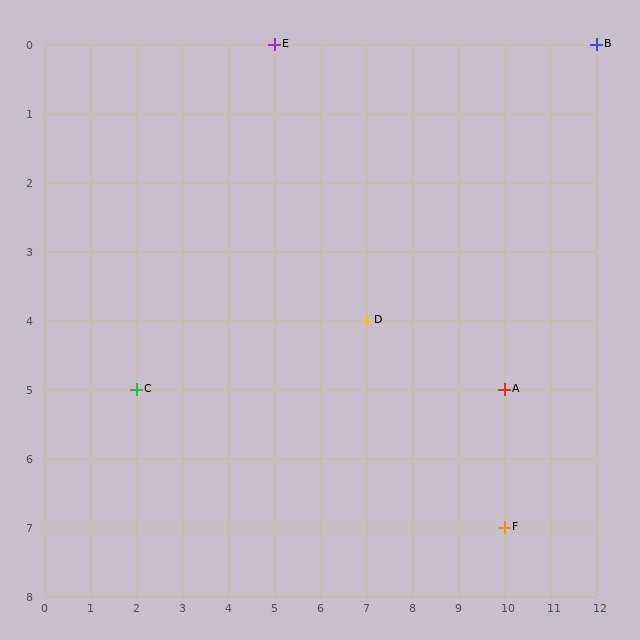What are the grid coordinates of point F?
Point F is at grid coordinates (10, 7).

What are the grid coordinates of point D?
Point D is at grid coordinates (7, 4).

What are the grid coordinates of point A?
Point A is at grid coordinates (10, 5).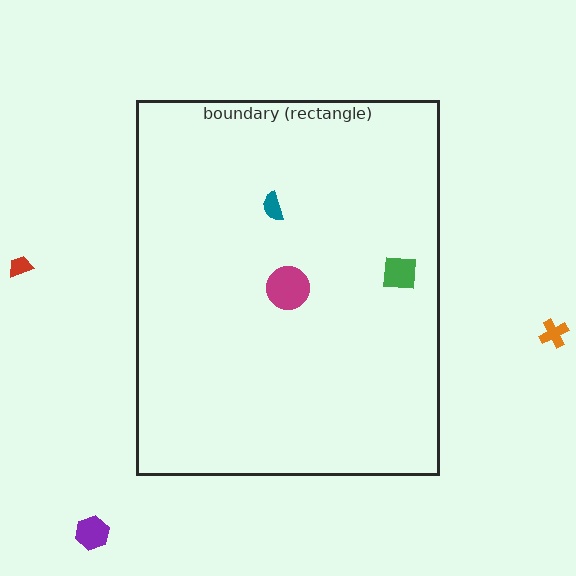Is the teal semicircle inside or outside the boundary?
Inside.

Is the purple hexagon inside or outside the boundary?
Outside.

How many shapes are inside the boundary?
3 inside, 3 outside.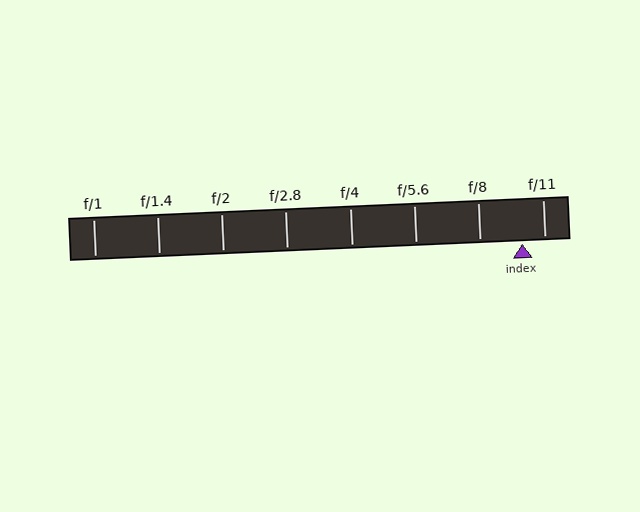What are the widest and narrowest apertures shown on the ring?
The widest aperture shown is f/1 and the narrowest is f/11.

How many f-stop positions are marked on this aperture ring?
There are 8 f-stop positions marked.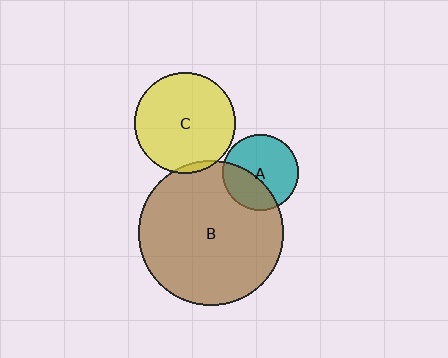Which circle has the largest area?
Circle B (brown).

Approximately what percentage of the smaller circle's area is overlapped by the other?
Approximately 35%.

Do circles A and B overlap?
Yes.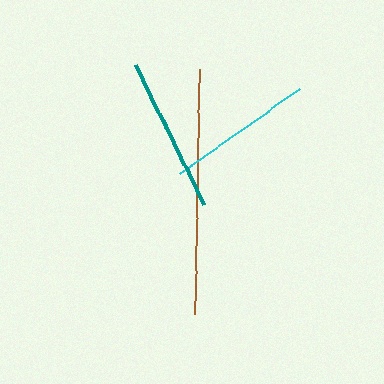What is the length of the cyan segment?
The cyan segment is approximately 148 pixels long.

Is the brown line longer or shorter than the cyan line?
The brown line is longer than the cyan line.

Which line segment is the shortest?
The cyan line is the shortest at approximately 148 pixels.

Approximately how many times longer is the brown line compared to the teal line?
The brown line is approximately 1.6 times the length of the teal line.